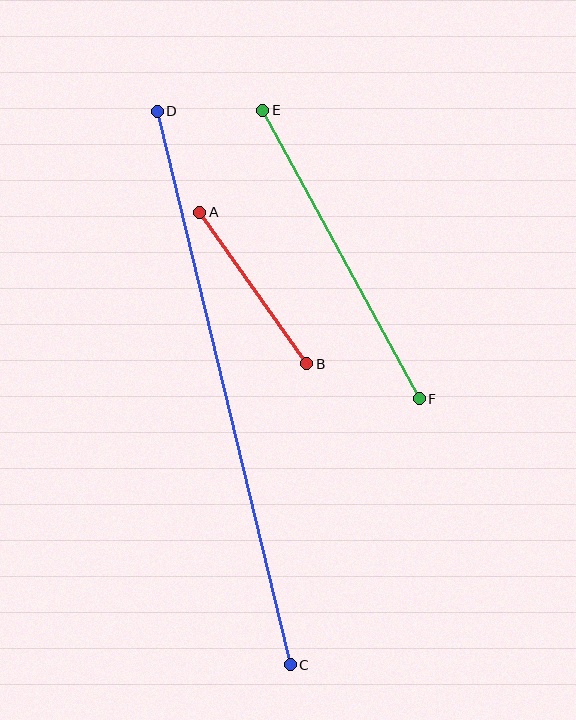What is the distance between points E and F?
The distance is approximately 328 pixels.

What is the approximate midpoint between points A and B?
The midpoint is at approximately (253, 288) pixels.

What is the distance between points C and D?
The distance is approximately 570 pixels.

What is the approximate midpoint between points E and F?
The midpoint is at approximately (341, 254) pixels.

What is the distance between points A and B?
The distance is approximately 185 pixels.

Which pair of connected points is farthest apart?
Points C and D are farthest apart.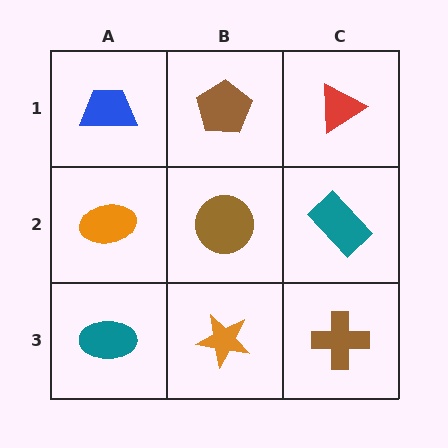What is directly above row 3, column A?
An orange ellipse.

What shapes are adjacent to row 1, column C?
A teal rectangle (row 2, column C), a brown pentagon (row 1, column B).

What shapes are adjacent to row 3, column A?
An orange ellipse (row 2, column A), an orange star (row 3, column B).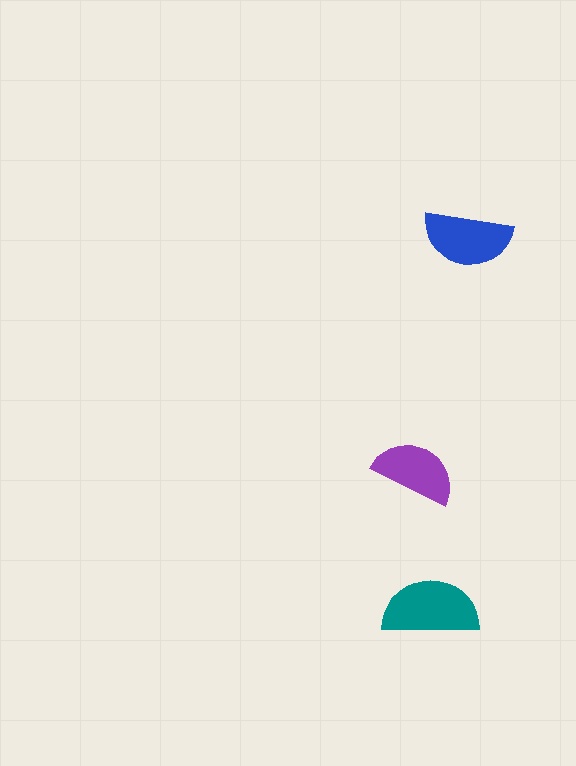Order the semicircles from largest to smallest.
the teal one, the blue one, the purple one.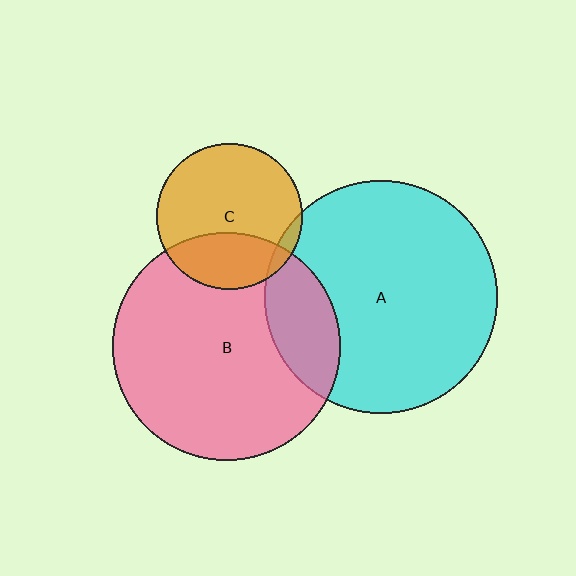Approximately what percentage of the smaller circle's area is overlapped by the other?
Approximately 30%.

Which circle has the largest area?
Circle A (cyan).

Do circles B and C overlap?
Yes.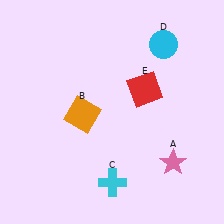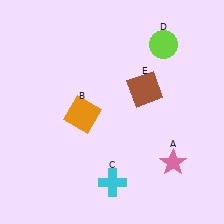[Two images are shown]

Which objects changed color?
D changed from cyan to lime. E changed from red to brown.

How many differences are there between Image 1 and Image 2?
There are 2 differences between the two images.